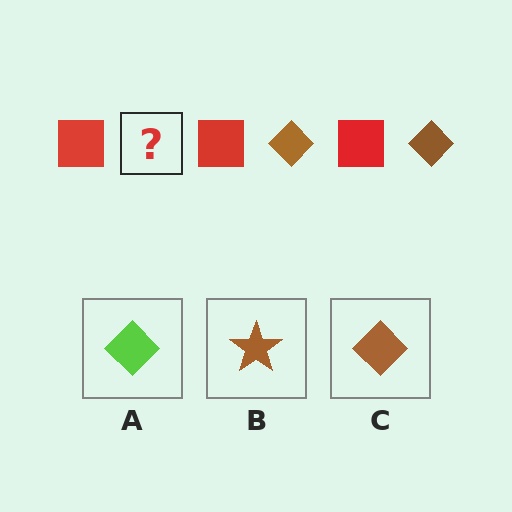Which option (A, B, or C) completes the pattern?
C.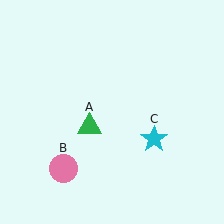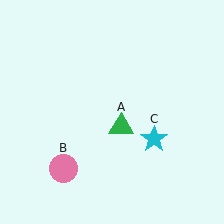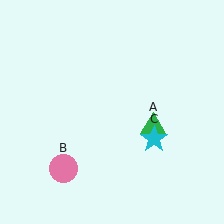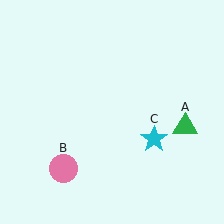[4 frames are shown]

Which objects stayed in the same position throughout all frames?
Pink circle (object B) and cyan star (object C) remained stationary.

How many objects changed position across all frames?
1 object changed position: green triangle (object A).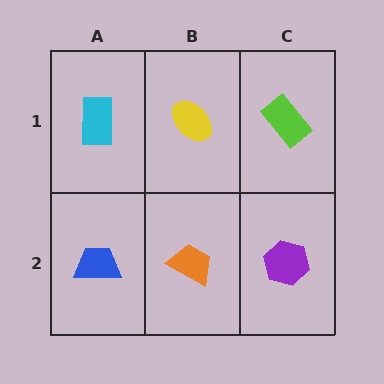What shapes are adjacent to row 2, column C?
A lime rectangle (row 1, column C), an orange trapezoid (row 2, column B).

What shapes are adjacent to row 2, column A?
A cyan rectangle (row 1, column A), an orange trapezoid (row 2, column B).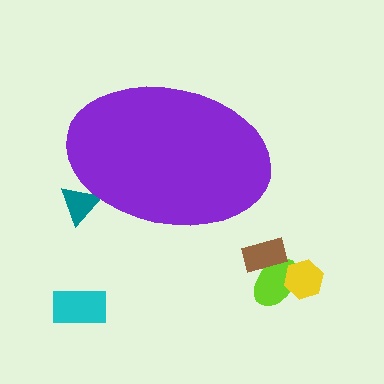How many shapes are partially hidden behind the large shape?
1 shape is partially hidden.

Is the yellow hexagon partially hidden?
No, the yellow hexagon is fully visible.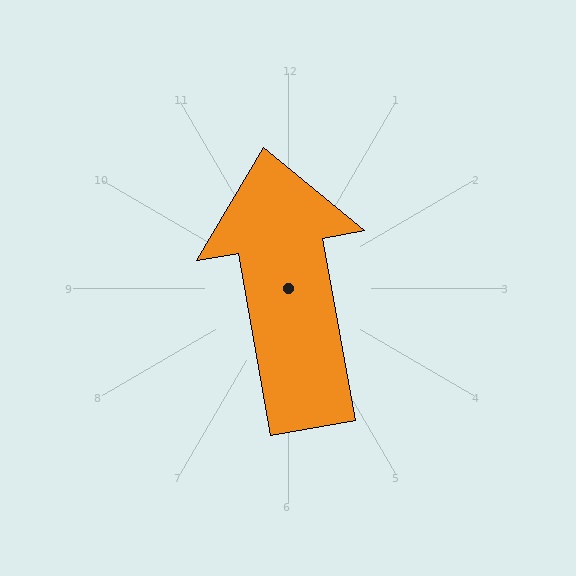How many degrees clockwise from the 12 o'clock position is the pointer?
Approximately 350 degrees.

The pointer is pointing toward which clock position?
Roughly 12 o'clock.